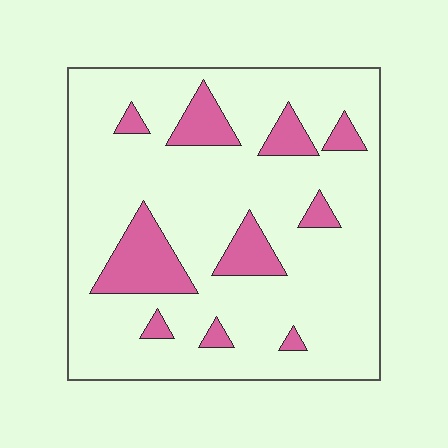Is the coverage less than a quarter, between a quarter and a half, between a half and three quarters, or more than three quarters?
Less than a quarter.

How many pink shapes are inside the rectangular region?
10.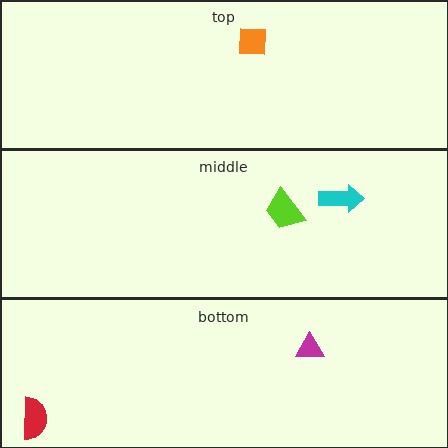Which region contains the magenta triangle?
The bottom region.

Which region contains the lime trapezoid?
The middle region.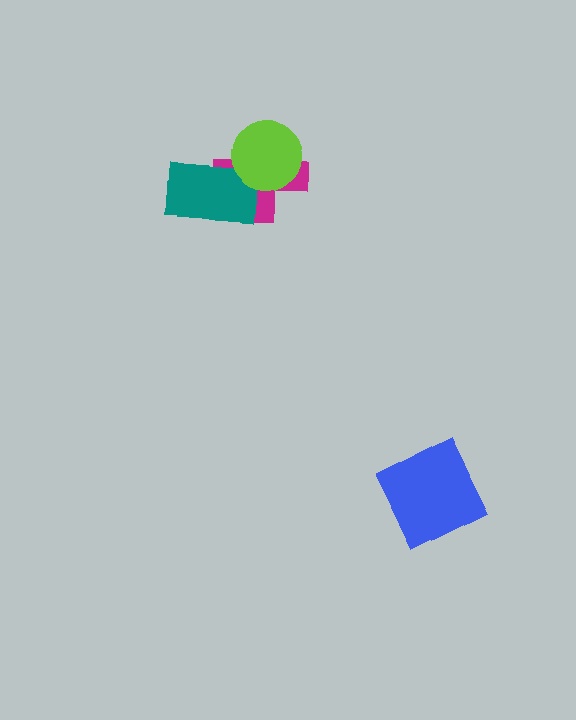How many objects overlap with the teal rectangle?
2 objects overlap with the teal rectangle.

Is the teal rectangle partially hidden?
Yes, it is partially covered by another shape.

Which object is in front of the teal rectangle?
The lime circle is in front of the teal rectangle.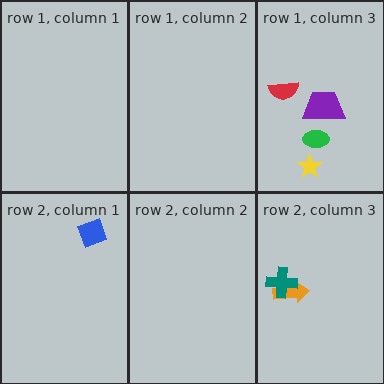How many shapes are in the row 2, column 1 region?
1.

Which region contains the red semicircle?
The row 1, column 3 region.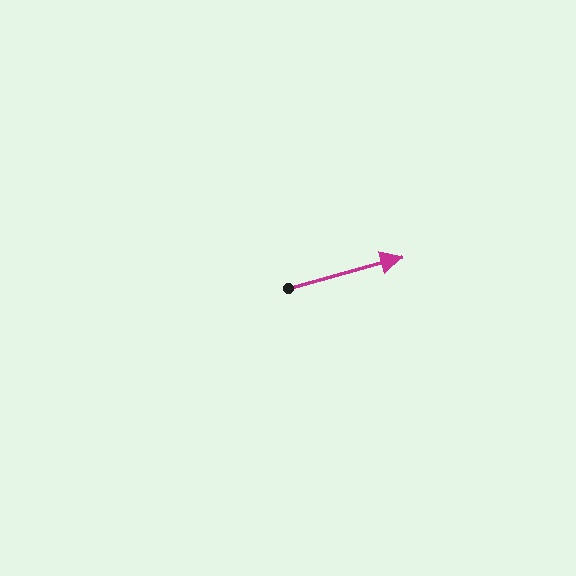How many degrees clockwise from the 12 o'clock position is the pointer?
Approximately 75 degrees.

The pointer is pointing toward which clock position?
Roughly 2 o'clock.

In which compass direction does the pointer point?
East.